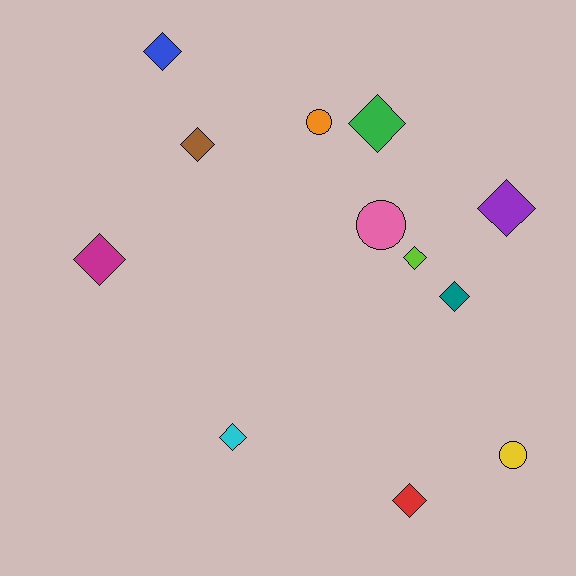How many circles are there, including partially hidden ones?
There are 3 circles.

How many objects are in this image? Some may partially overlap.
There are 12 objects.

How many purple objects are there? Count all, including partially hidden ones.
There is 1 purple object.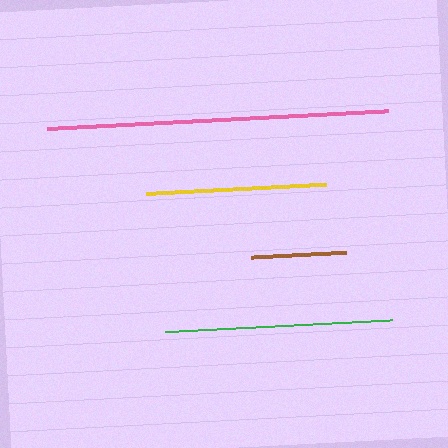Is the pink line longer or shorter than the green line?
The pink line is longer than the green line.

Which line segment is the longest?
The pink line is the longest at approximately 342 pixels.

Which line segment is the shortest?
The brown line is the shortest at approximately 95 pixels.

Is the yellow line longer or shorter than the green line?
The green line is longer than the yellow line.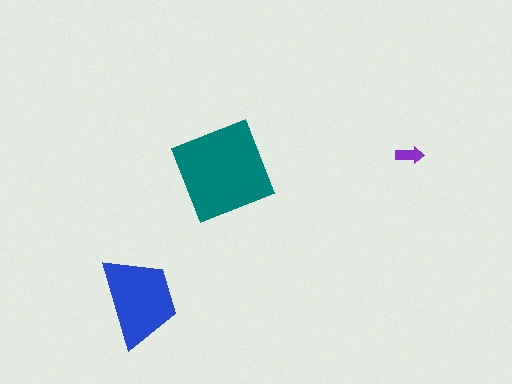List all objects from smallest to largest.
The purple arrow, the blue trapezoid, the teal square.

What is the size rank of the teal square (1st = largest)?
1st.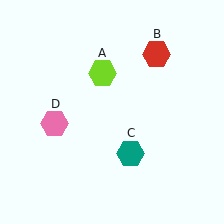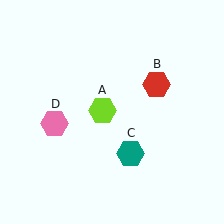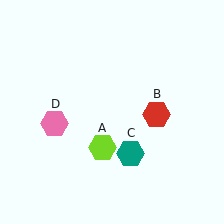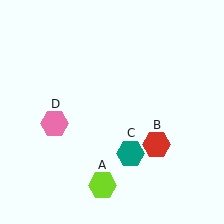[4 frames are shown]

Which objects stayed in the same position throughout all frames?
Teal hexagon (object C) and pink hexagon (object D) remained stationary.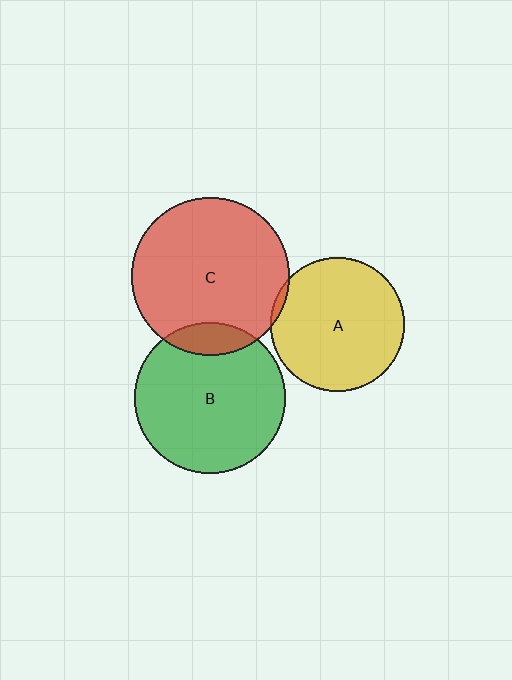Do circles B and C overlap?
Yes.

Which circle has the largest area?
Circle C (red).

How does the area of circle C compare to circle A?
Approximately 1.4 times.